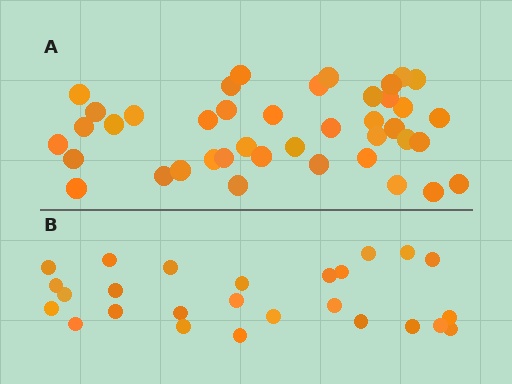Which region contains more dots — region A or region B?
Region A (the top region) has more dots.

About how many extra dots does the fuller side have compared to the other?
Region A has approximately 15 more dots than region B.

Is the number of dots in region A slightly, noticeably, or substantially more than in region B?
Region A has substantially more. The ratio is roughly 1.6 to 1.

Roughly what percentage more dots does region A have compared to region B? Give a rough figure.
About 60% more.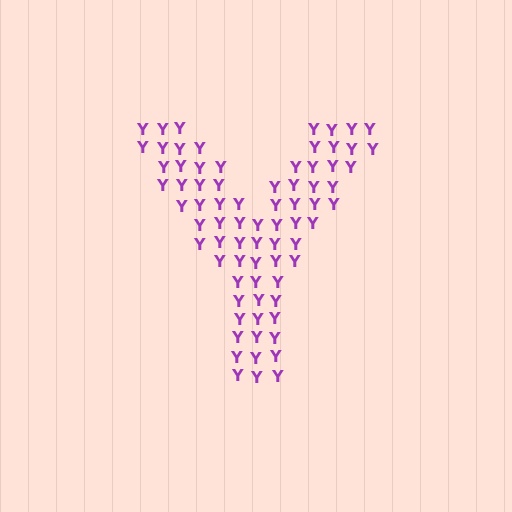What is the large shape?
The large shape is the letter Y.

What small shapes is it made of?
It is made of small letter Y's.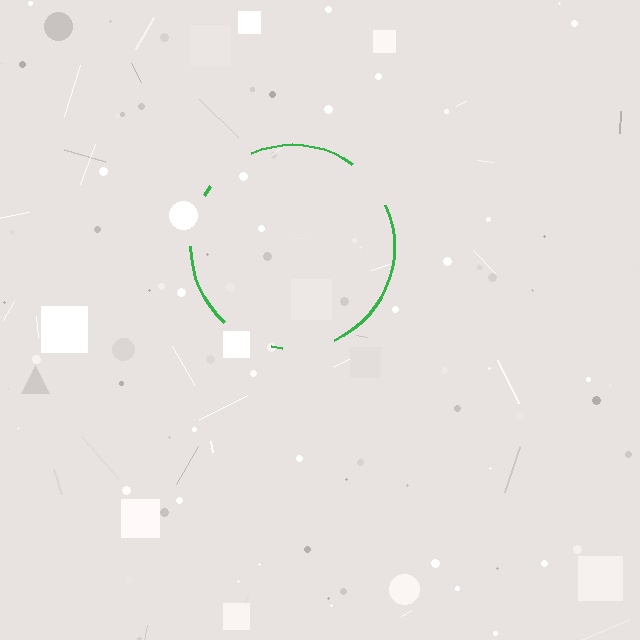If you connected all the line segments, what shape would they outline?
They would outline a circle.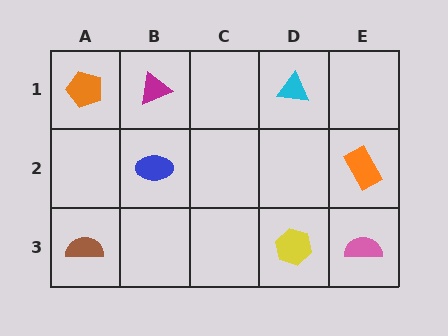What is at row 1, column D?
A cyan triangle.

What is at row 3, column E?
A pink semicircle.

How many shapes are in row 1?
3 shapes.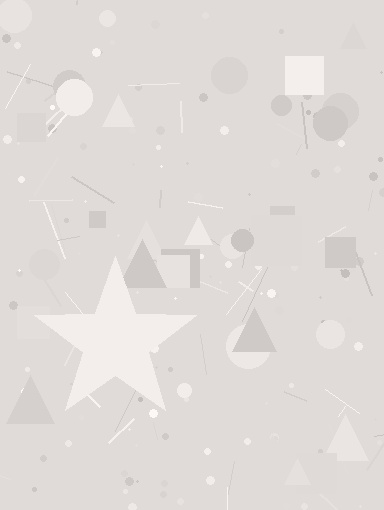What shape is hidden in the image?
A star is hidden in the image.